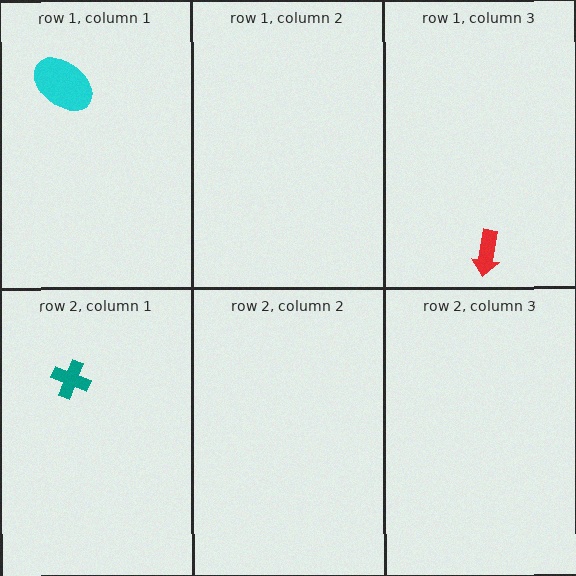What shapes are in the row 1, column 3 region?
The red arrow.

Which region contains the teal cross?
The row 2, column 1 region.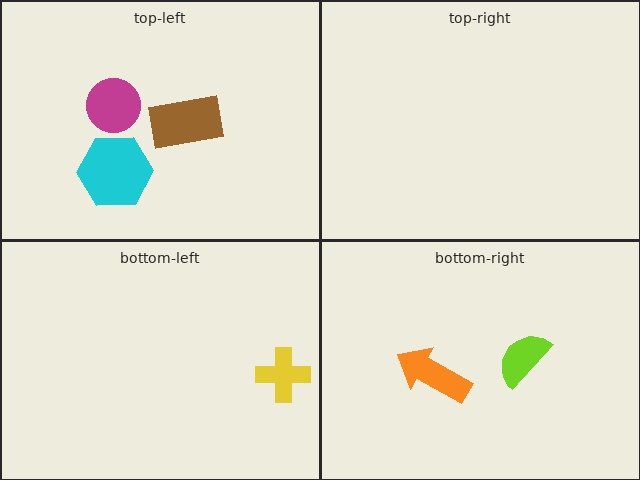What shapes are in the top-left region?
The brown rectangle, the cyan hexagon, the magenta circle.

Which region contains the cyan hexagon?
The top-left region.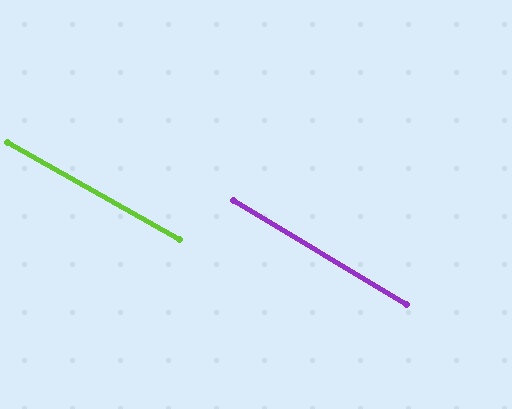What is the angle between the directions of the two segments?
Approximately 1 degree.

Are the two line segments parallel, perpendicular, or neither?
Parallel — their directions differ by only 1.5°.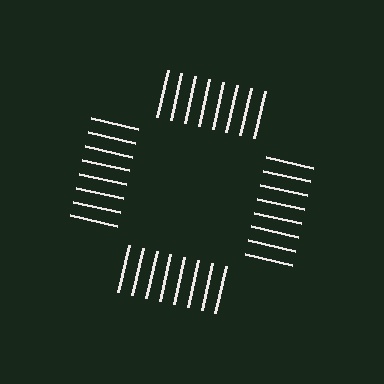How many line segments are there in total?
32 — 8 along each of the 4 edges.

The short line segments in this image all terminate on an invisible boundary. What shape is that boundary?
An illusory square — the line segments terminate on its edges but no continuous stroke is drawn.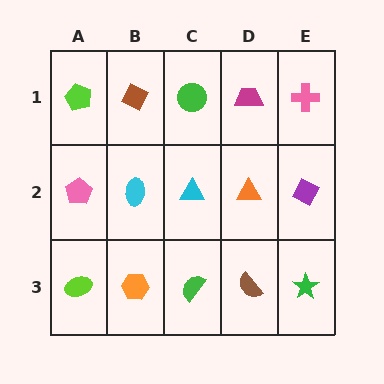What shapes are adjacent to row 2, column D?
A magenta trapezoid (row 1, column D), a brown semicircle (row 3, column D), a cyan triangle (row 2, column C), a purple diamond (row 2, column E).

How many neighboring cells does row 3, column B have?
3.